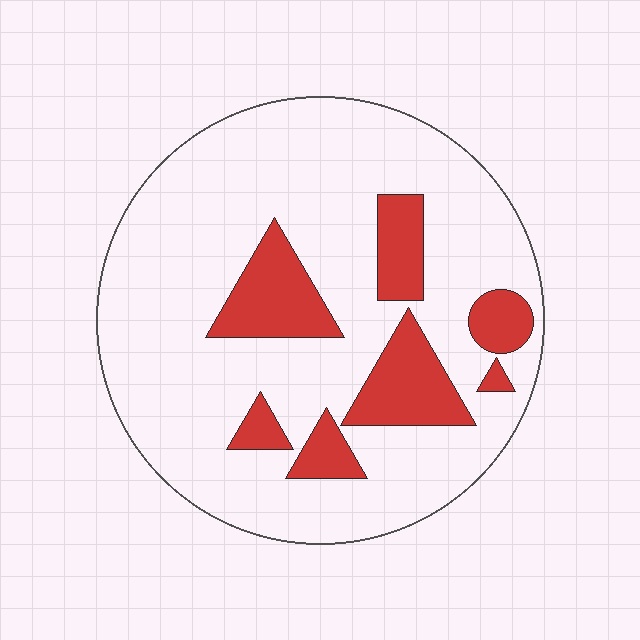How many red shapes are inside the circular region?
7.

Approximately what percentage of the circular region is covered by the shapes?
Approximately 20%.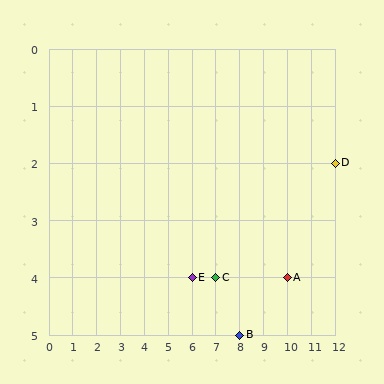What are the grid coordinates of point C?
Point C is at grid coordinates (7, 4).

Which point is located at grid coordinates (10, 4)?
Point A is at (10, 4).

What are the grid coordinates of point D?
Point D is at grid coordinates (12, 2).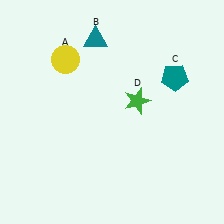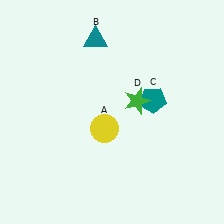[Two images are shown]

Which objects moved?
The objects that moved are: the yellow circle (A), the teal pentagon (C).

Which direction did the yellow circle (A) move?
The yellow circle (A) moved down.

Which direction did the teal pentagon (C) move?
The teal pentagon (C) moved down.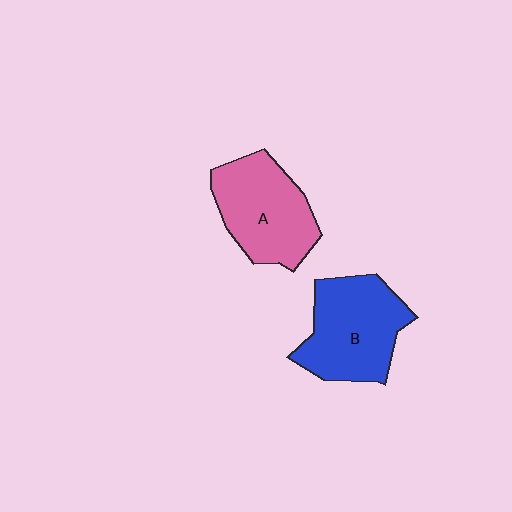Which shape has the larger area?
Shape B (blue).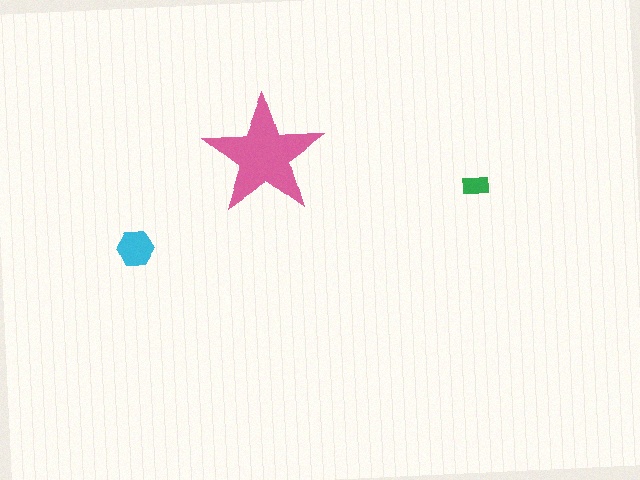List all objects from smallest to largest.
The green rectangle, the cyan hexagon, the pink star.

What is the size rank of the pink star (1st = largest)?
1st.